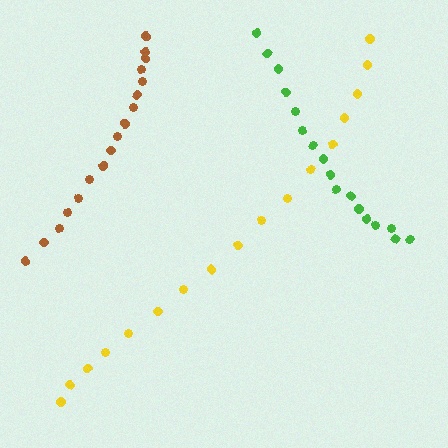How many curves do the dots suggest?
There are 3 distinct paths.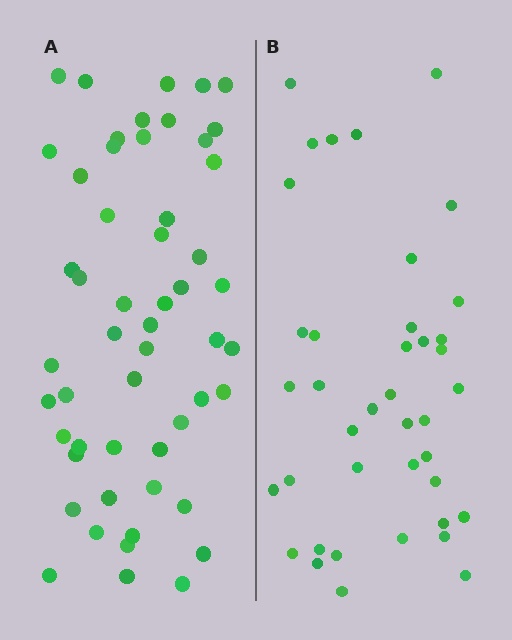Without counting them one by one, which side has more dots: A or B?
Region A (the left region) has more dots.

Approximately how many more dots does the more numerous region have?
Region A has approximately 15 more dots than region B.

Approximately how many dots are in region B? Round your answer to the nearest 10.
About 40 dots.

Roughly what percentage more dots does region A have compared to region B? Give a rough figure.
About 30% more.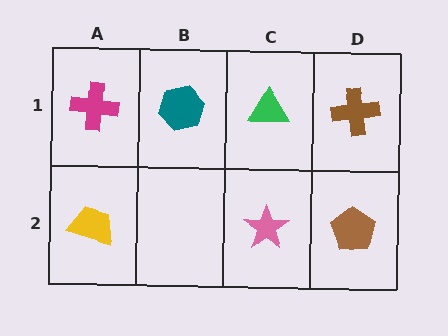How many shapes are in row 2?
3 shapes.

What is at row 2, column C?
A pink star.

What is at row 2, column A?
A yellow trapezoid.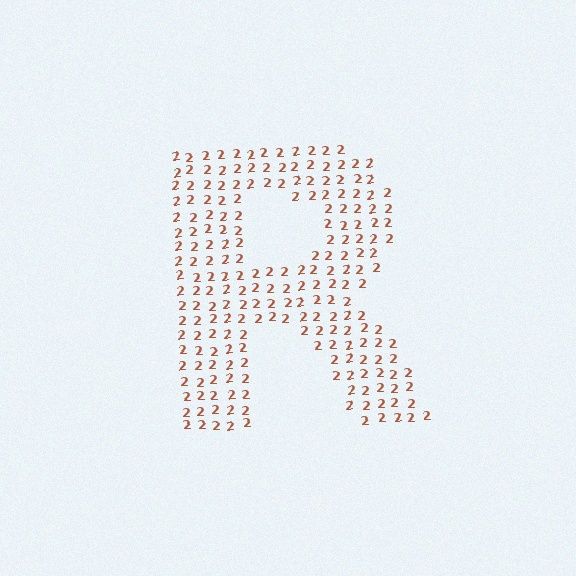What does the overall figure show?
The overall figure shows the letter R.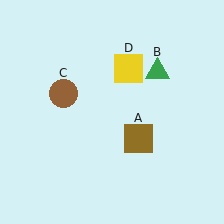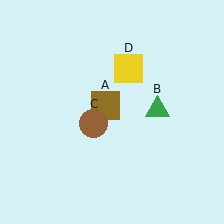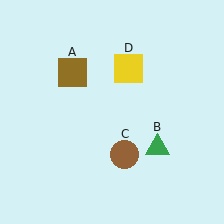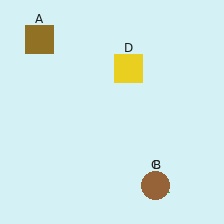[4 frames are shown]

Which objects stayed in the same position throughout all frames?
Yellow square (object D) remained stationary.